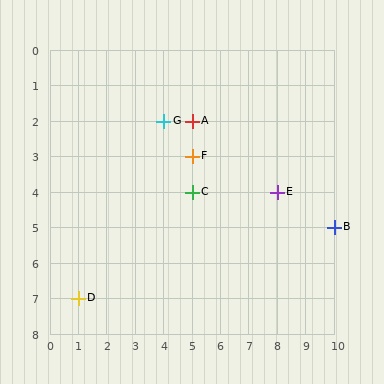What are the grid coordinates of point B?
Point B is at grid coordinates (10, 5).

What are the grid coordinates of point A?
Point A is at grid coordinates (5, 2).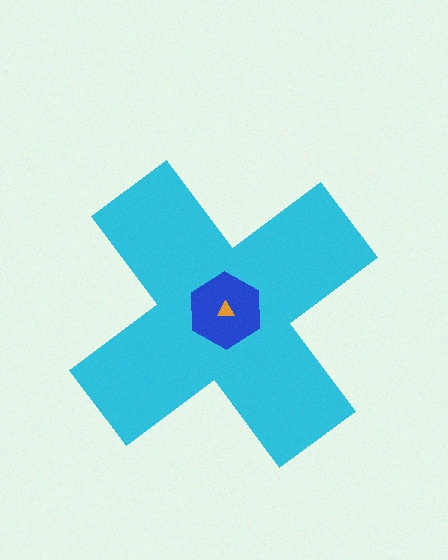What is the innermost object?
The orange triangle.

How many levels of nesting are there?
3.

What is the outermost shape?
The cyan cross.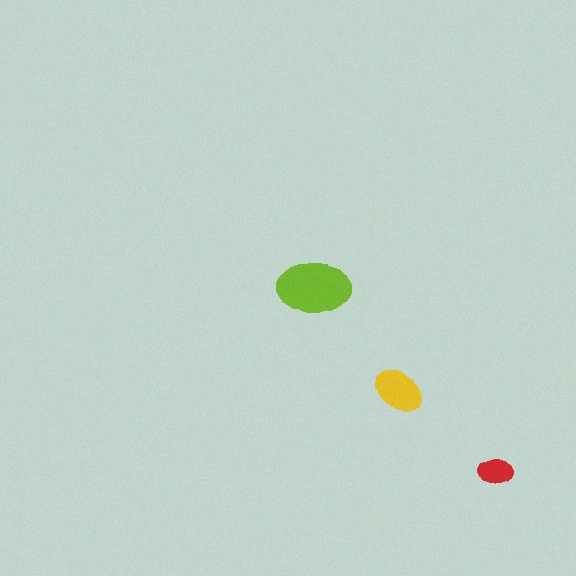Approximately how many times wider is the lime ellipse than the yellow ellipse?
About 1.5 times wider.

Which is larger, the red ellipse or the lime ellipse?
The lime one.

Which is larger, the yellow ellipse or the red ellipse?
The yellow one.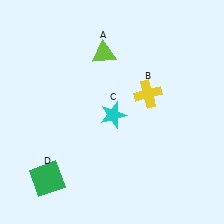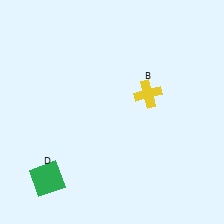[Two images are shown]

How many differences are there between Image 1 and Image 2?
There are 2 differences between the two images.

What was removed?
The lime triangle (A), the cyan star (C) were removed in Image 2.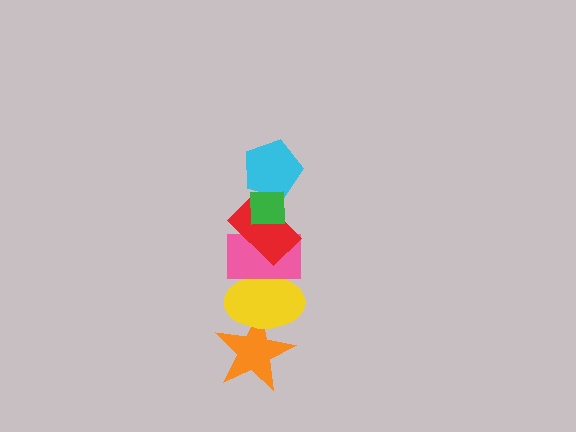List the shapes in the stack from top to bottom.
From top to bottom: the green square, the cyan pentagon, the red rectangle, the pink rectangle, the yellow ellipse, the orange star.